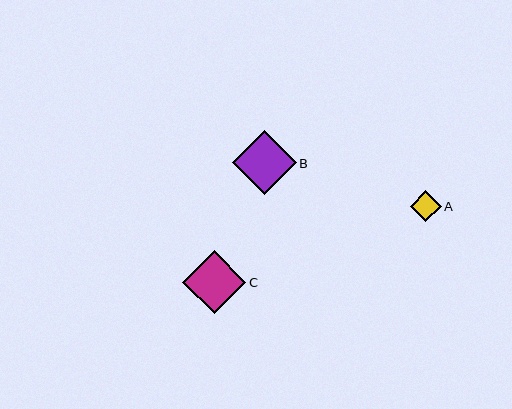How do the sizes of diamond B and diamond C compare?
Diamond B and diamond C are approximately the same size.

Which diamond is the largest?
Diamond B is the largest with a size of approximately 63 pixels.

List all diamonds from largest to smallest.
From largest to smallest: B, C, A.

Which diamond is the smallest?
Diamond A is the smallest with a size of approximately 31 pixels.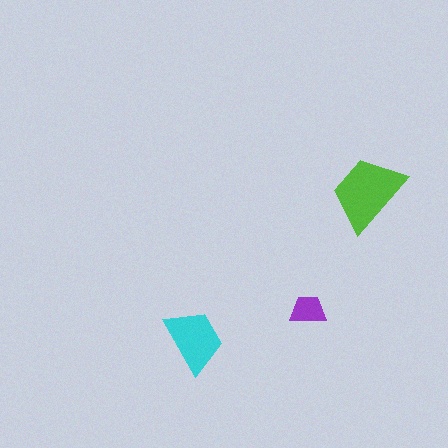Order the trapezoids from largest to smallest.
the lime one, the cyan one, the purple one.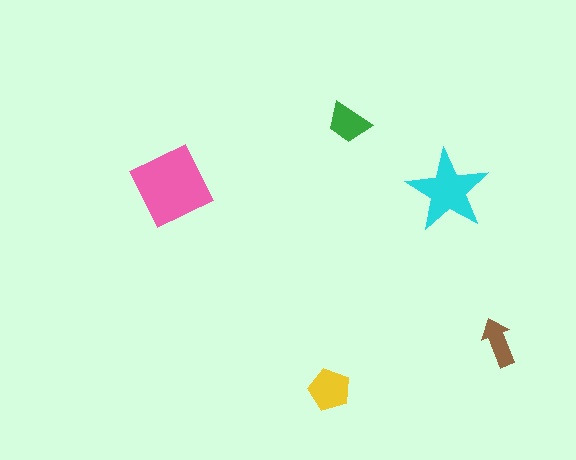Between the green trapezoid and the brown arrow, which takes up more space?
The green trapezoid.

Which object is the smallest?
The brown arrow.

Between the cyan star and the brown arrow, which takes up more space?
The cyan star.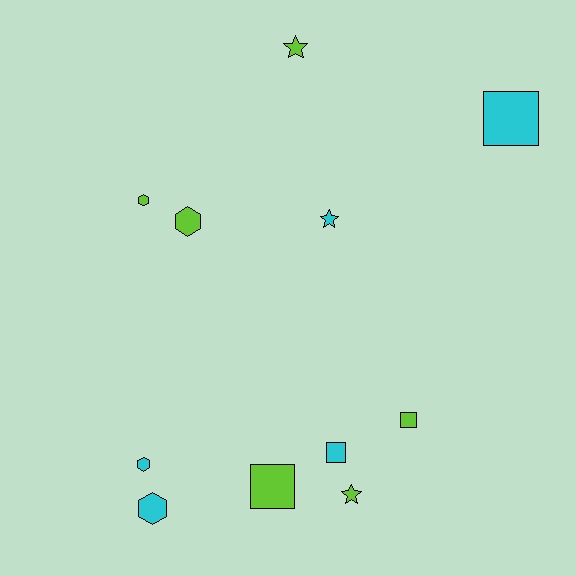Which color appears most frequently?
Lime, with 6 objects.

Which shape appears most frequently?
Hexagon, with 4 objects.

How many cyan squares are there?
There are 2 cyan squares.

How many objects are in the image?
There are 11 objects.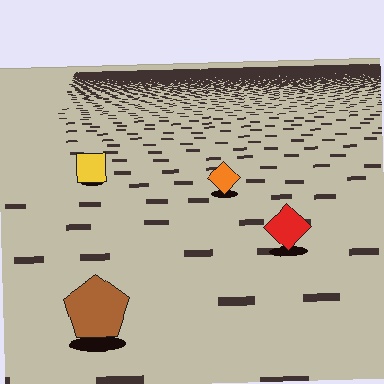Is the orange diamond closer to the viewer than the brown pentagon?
No. The brown pentagon is closer — you can tell from the texture gradient: the ground texture is coarser near it.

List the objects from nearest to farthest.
From nearest to farthest: the brown pentagon, the red diamond, the orange diamond, the yellow square.